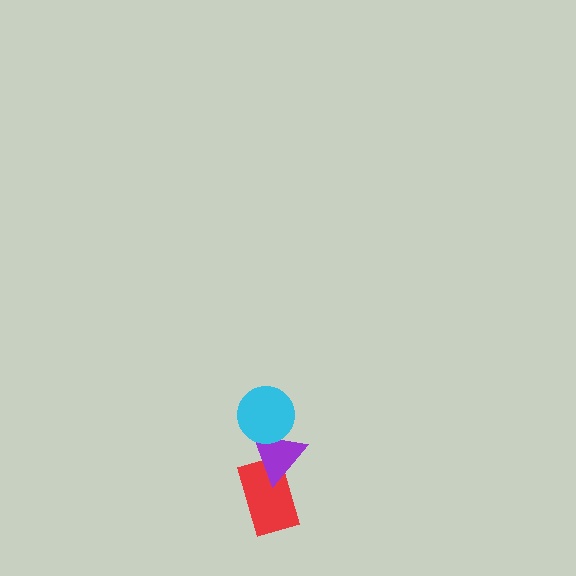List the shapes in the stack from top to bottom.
From top to bottom: the cyan circle, the purple triangle, the red rectangle.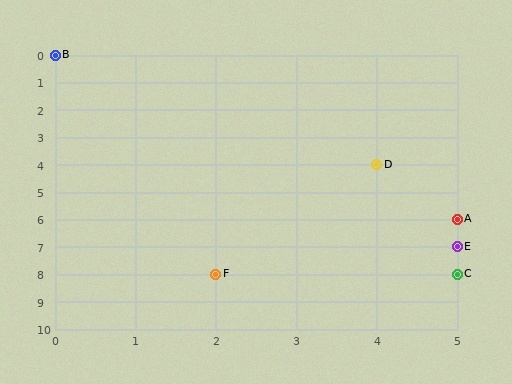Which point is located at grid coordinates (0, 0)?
Point B is at (0, 0).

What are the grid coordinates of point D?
Point D is at grid coordinates (4, 4).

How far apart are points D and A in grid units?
Points D and A are 1 column and 2 rows apart (about 2.2 grid units diagonally).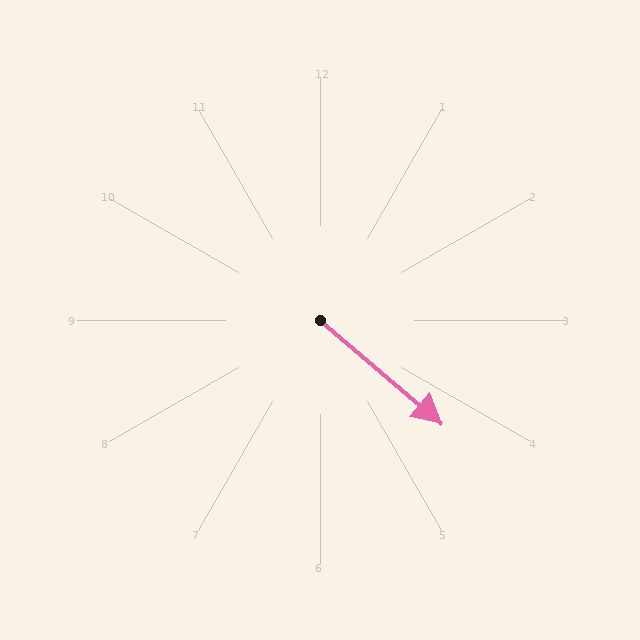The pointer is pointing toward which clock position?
Roughly 4 o'clock.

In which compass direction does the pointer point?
Southeast.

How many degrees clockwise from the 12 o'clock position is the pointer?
Approximately 130 degrees.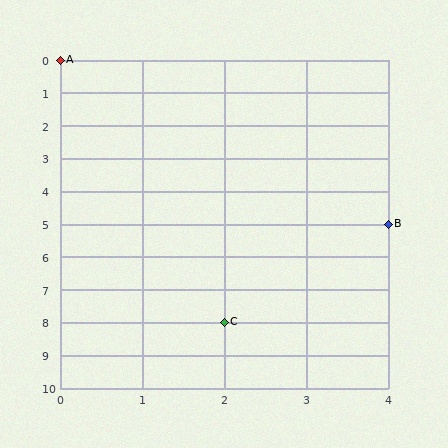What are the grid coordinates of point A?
Point A is at grid coordinates (0, 0).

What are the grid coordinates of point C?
Point C is at grid coordinates (2, 8).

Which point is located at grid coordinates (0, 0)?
Point A is at (0, 0).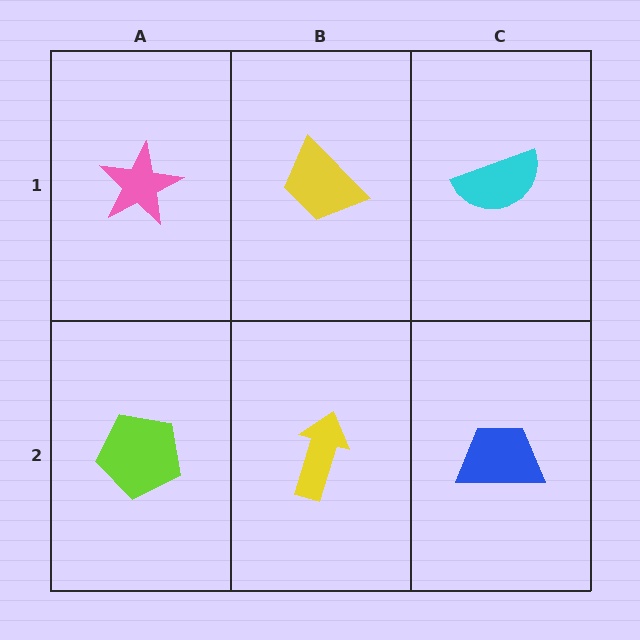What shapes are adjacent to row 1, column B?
A yellow arrow (row 2, column B), a pink star (row 1, column A), a cyan semicircle (row 1, column C).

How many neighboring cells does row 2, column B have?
3.